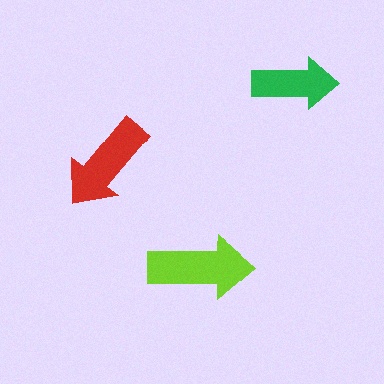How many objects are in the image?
There are 3 objects in the image.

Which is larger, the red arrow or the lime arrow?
The lime one.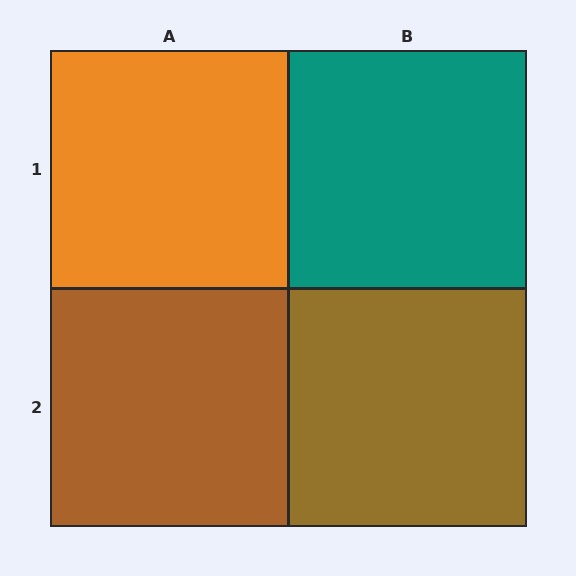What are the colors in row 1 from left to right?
Orange, teal.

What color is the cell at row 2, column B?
Brown.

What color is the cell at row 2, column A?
Brown.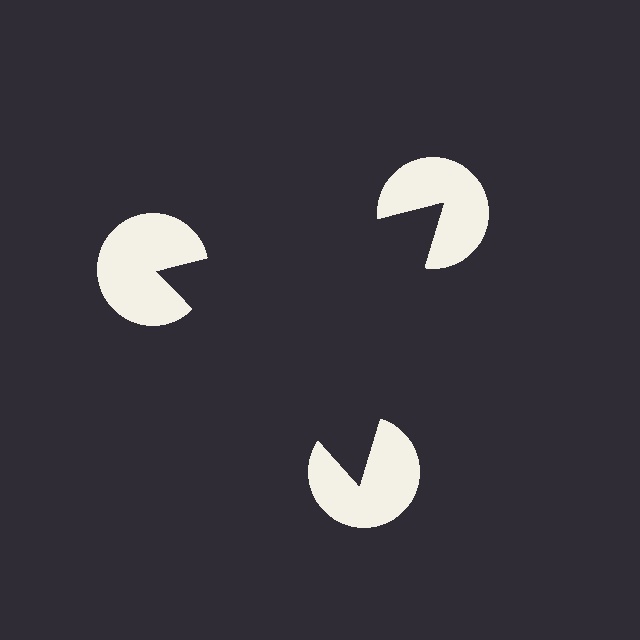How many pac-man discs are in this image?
There are 3 — one at each vertex of the illusory triangle.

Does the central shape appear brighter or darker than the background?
It typically appears slightly darker than the background, even though no actual brightness change is drawn.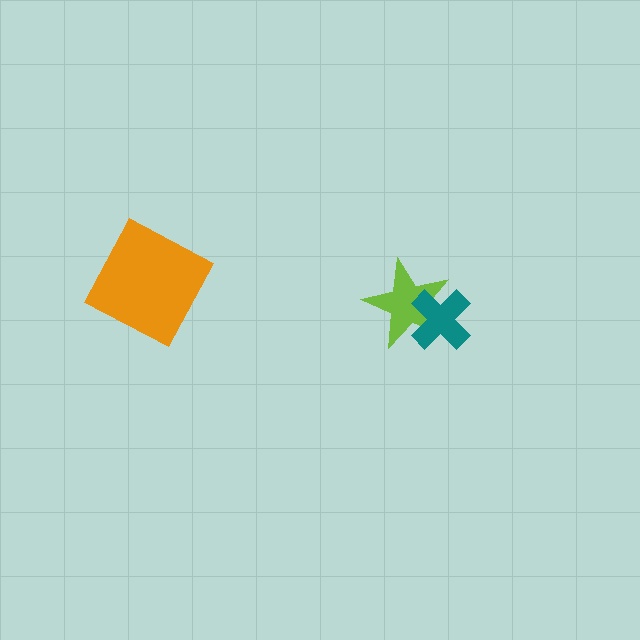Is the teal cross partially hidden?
No, no other shape covers it.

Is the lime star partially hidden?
Yes, it is partially covered by another shape.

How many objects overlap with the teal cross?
1 object overlaps with the teal cross.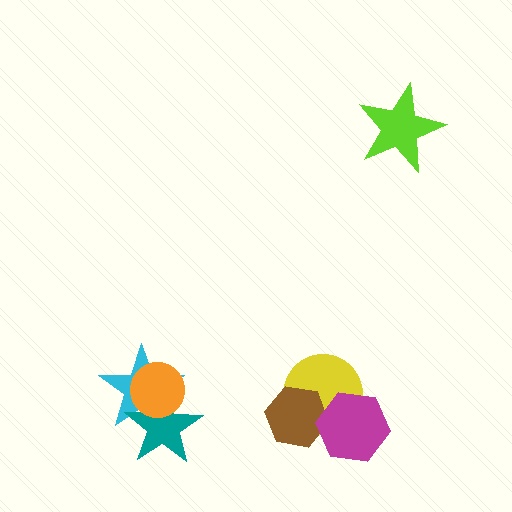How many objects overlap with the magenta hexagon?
2 objects overlap with the magenta hexagon.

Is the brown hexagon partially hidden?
Yes, it is partially covered by another shape.